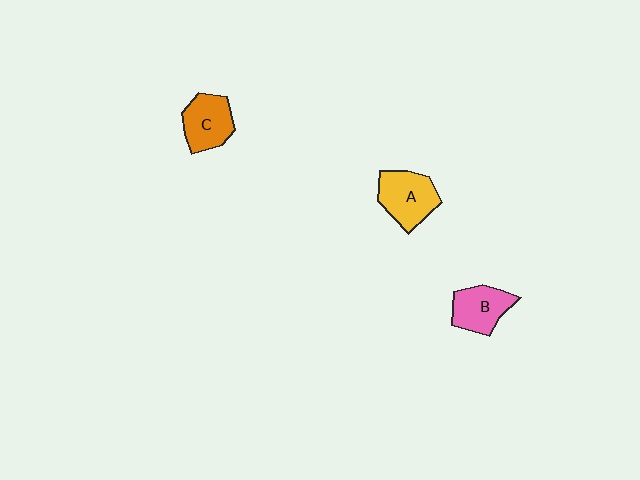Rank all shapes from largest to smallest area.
From largest to smallest: A (yellow), C (orange), B (pink).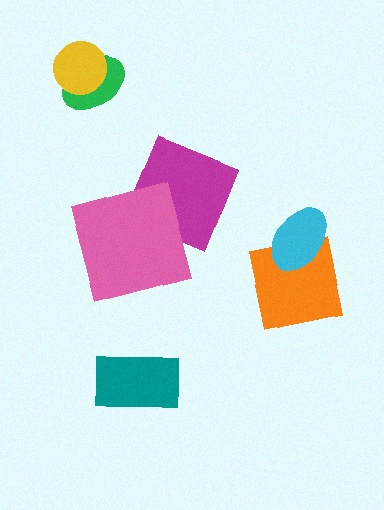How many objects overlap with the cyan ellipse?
1 object overlaps with the cyan ellipse.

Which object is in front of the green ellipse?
The yellow circle is in front of the green ellipse.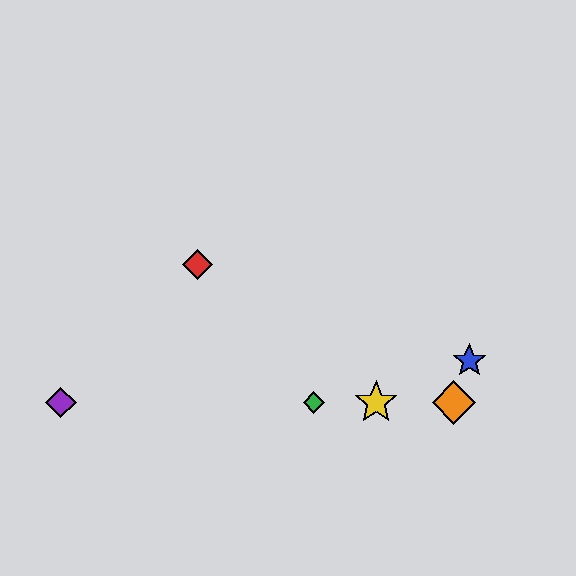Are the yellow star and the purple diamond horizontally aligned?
Yes, both are at y≈402.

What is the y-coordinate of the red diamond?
The red diamond is at y≈265.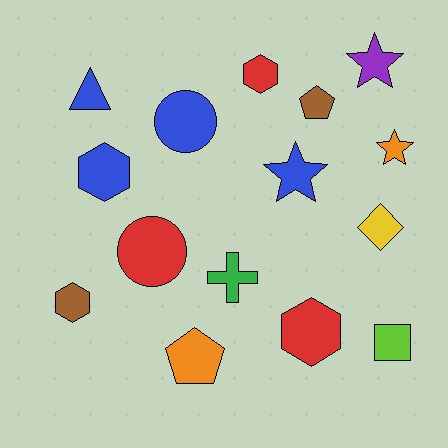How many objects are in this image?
There are 15 objects.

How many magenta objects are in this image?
There are no magenta objects.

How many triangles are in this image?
There is 1 triangle.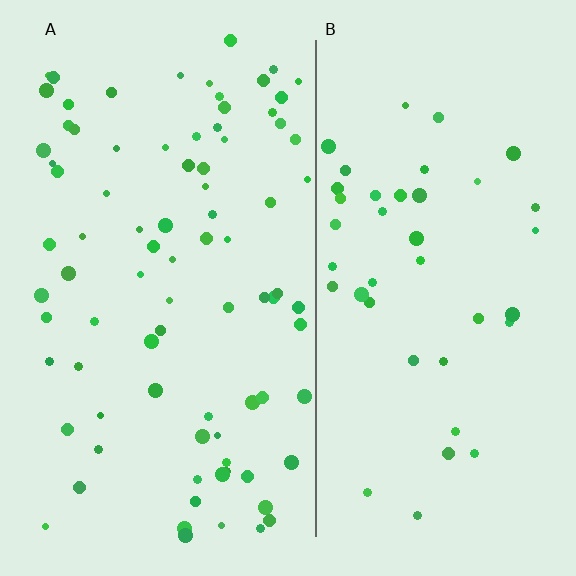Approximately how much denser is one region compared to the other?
Approximately 2.0× — region A over region B.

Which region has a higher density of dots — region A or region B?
A (the left).